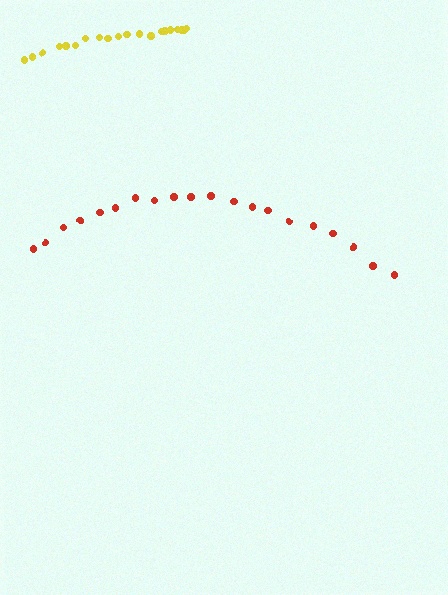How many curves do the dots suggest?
There are 2 distinct paths.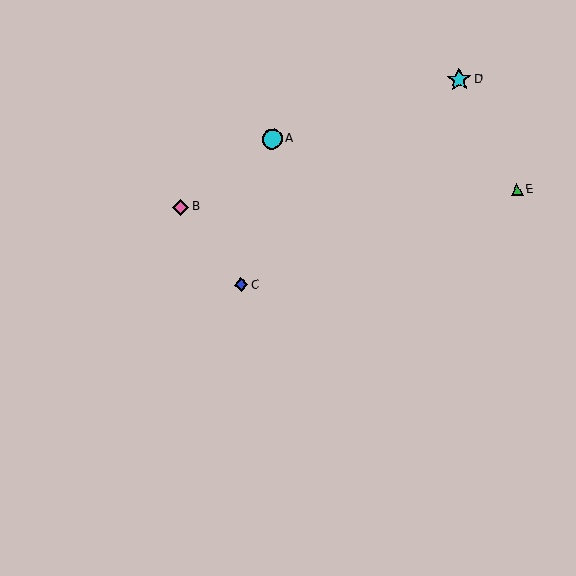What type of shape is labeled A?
Shape A is a cyan circle.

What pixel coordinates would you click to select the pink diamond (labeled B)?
Click at (180, 207) to select the pink diamond B.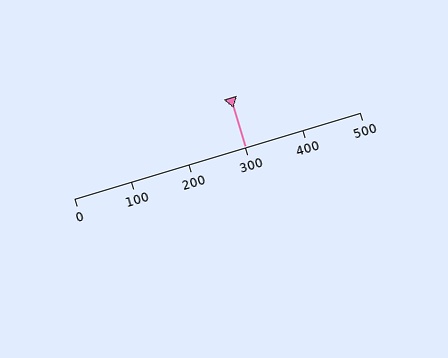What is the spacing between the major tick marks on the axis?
The major ticks are spaced 100 apart.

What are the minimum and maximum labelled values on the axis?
The axis runs from 0 to 500.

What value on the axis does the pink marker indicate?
The marker indicates approximately 300.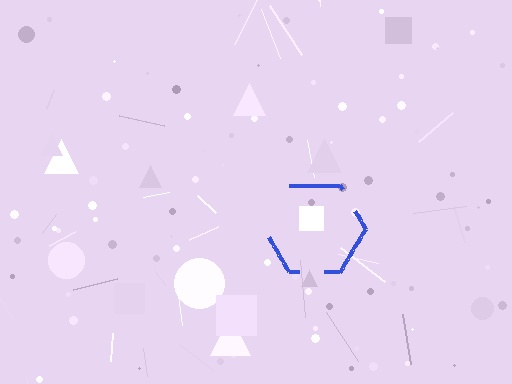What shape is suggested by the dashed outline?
The dashed outline suggests a hexagon.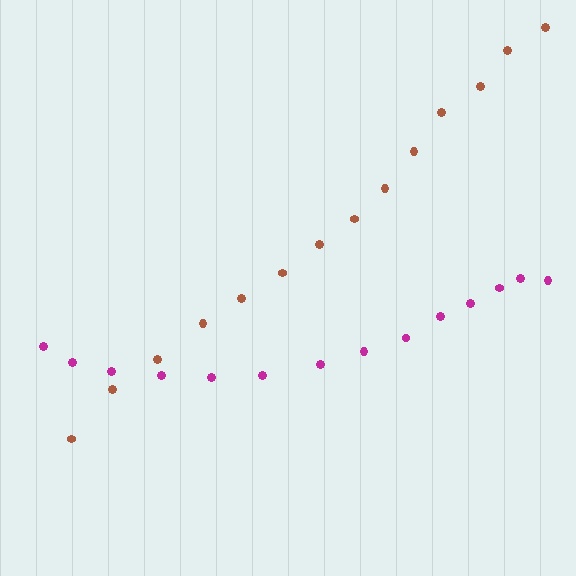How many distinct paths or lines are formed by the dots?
There are 2 distinct paths.